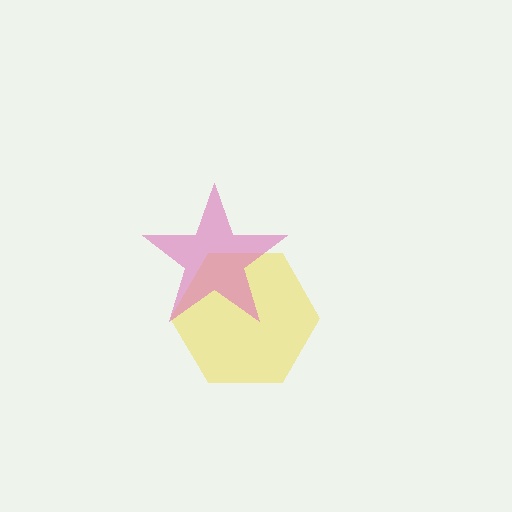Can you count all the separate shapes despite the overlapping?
Yes, there are 2 separate shapes.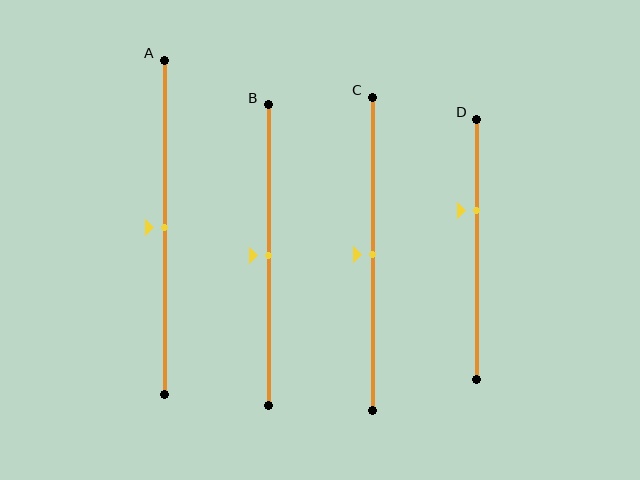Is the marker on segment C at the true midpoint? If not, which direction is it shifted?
Yes, the marker on segment C is at the true midpoint.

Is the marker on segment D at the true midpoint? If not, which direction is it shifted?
No, the marker on segment D is shifted upward by about 15% of the segment length.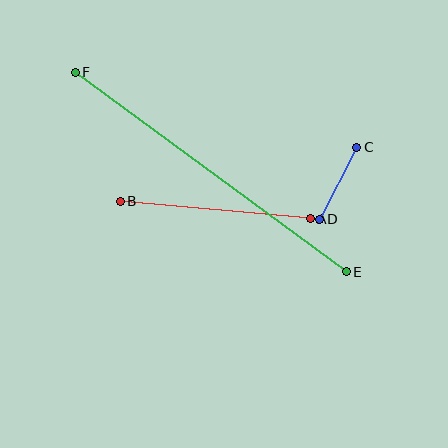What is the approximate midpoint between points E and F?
The midpoint is at approximately (211, 172) pixels.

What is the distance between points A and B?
The distance is approximately 191 pixels.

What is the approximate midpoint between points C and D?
The midpoint is at approximately (338, 183) pixels.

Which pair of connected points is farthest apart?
Points E and F are farthest apart.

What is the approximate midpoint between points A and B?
The midpoint is at approximately (215, 210) pixels.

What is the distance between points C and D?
The distance is approximately 81 pixels.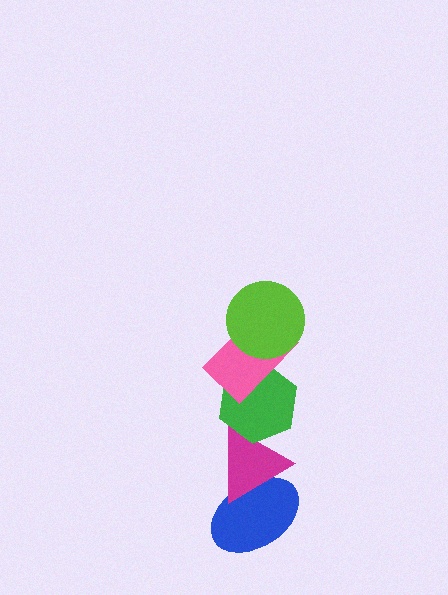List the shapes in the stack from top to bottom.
From top to bottom: the lime circle, the pink rectangle, the green hexagon, the magenta triangle, the blue ellipse.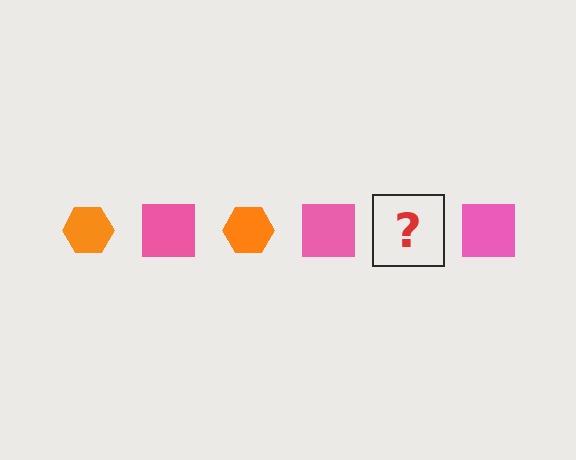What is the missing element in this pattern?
The missing element is an orange hexagon.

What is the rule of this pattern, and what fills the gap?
The rule is that the pattern alternates between orange hexagon and pink square. The gap should be filled with an orange hexagon.